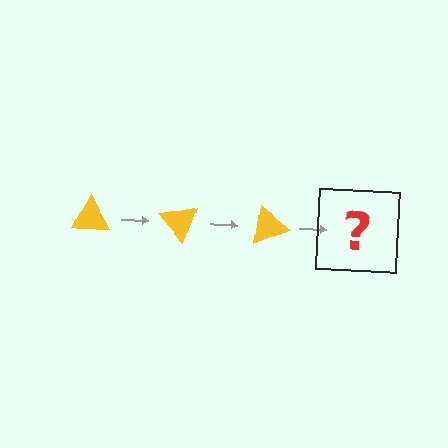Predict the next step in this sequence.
The next step is a yellow triangle rotated 150 degrees.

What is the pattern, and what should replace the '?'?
The pattern is that the triangle rotates 50 degrees each step. The '?' should be a yellow triangle rotated 150 degrees.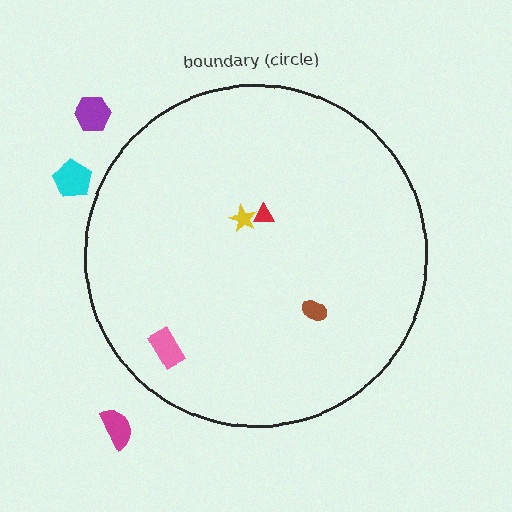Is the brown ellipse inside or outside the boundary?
Inside.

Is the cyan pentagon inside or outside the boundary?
Outside.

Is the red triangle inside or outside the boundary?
Inside.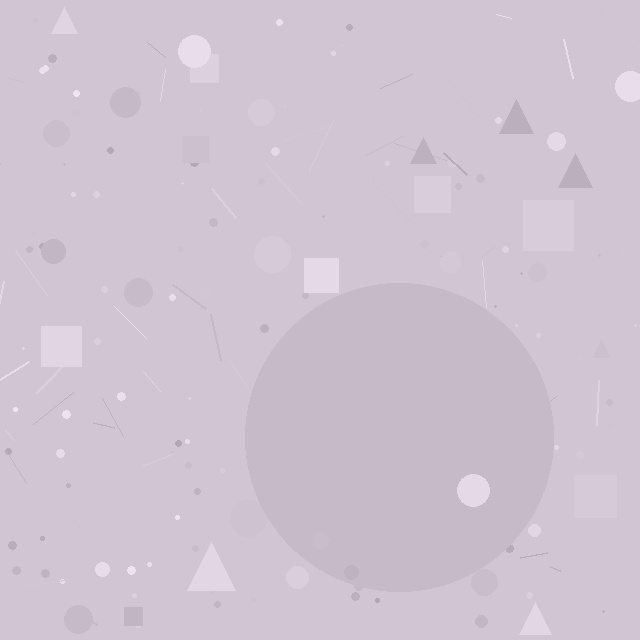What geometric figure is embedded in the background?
A circle is embedded in the background.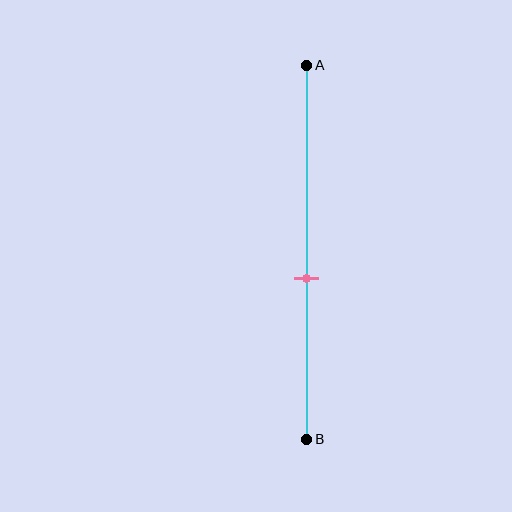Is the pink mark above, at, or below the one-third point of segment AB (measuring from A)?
The pink mark is below the one-third point of segment AB.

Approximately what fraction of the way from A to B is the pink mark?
The pink mark is approximately 55% of the way from A to B.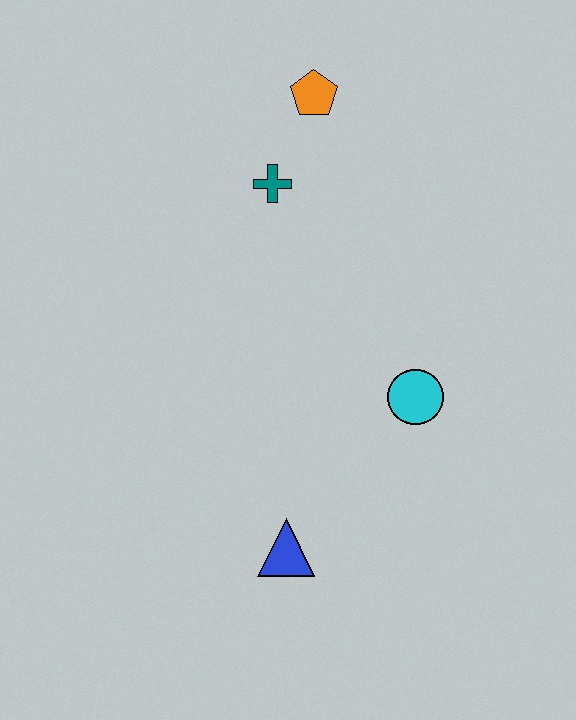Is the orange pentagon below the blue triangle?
No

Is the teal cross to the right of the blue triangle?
No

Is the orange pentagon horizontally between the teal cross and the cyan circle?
Yes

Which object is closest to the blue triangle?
The cyan circle is closest to the blue triangle.